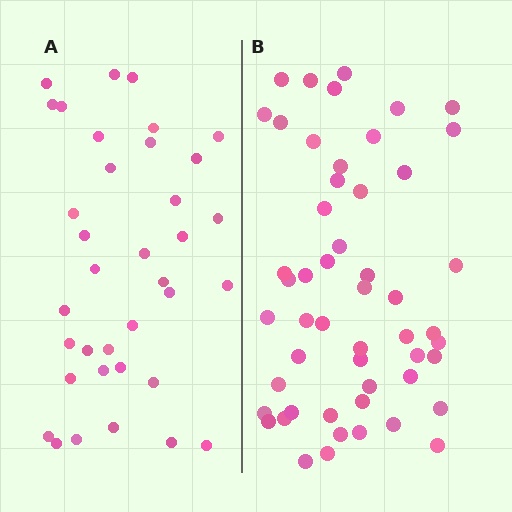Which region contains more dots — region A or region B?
Region B (the right region) has more dots.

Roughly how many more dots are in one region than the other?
Region B has approximately 15 more dots than region A.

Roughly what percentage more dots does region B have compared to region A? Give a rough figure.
About 45% more.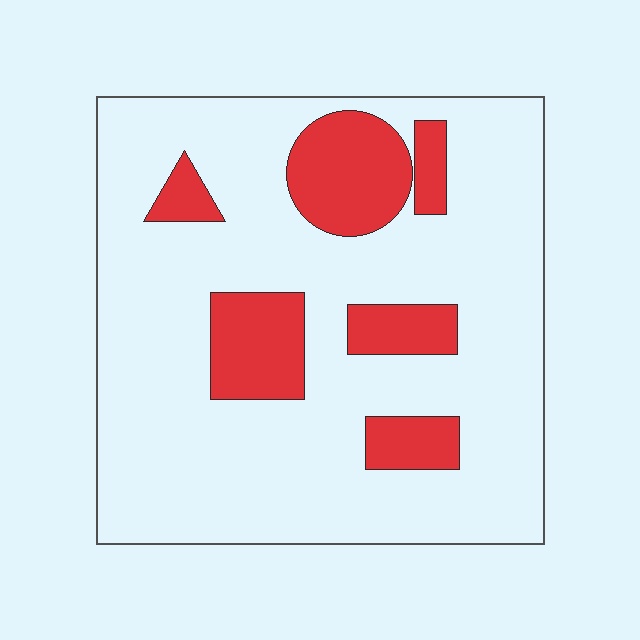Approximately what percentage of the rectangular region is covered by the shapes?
Approximately 20%.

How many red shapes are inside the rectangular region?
6.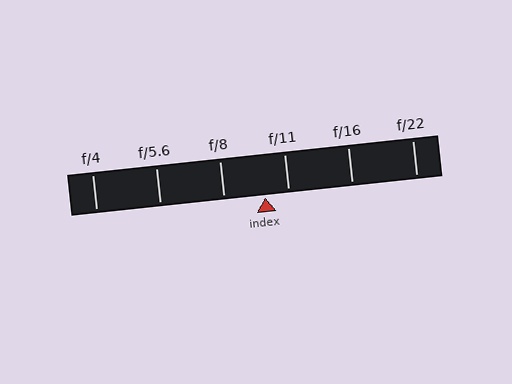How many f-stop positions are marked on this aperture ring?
There are 6 f-stop positions marked.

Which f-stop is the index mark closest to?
The index mark is closest to f/11.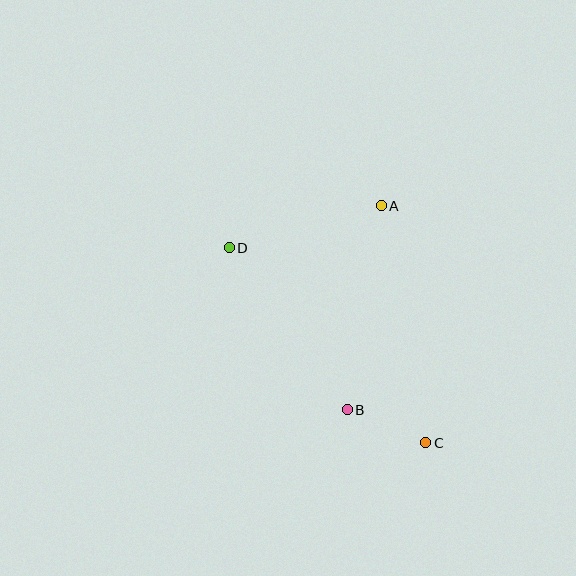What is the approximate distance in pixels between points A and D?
The distance between A and D is approximately 158 pixels.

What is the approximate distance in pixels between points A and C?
The distance between A and C is approximately 241 pixels.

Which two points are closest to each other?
Points B and C are closest to each other.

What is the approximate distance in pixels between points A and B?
The distance between A and B is approximately 207 pixels.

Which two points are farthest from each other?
Points C and D are farthest from each other.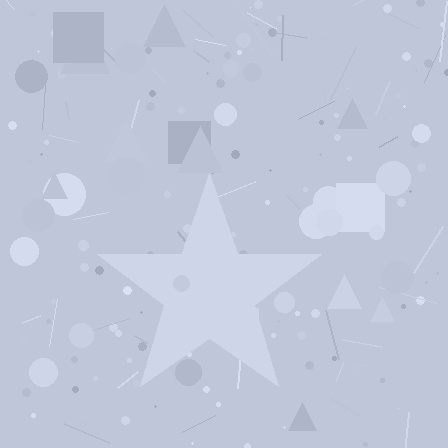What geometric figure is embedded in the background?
A star is embedded in the background.